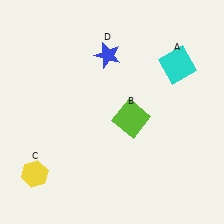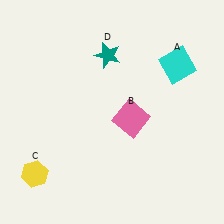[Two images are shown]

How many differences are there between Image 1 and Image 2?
There are 2 differences between the two images.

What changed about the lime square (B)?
In Image 1, B is lime. In Image 2, it changed to pink.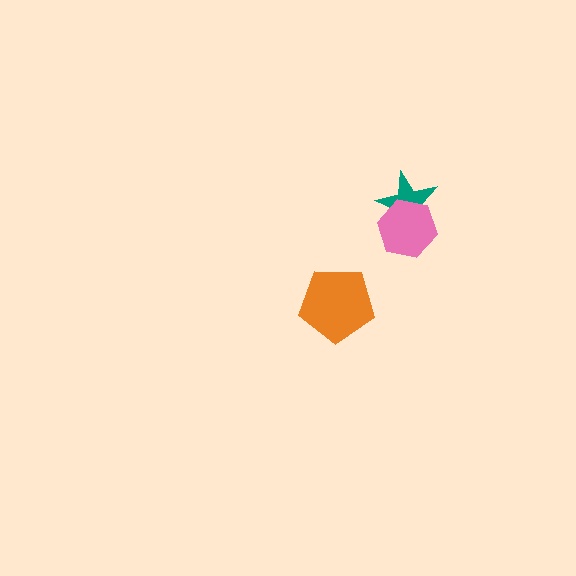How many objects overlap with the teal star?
1 object overlaps with the teal star.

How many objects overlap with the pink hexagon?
1 object overlaps with the pink hexagon.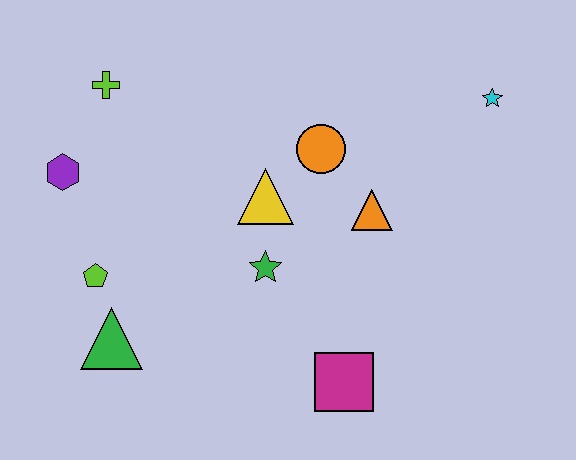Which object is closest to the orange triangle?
The orange circle is closest to the orange triangle.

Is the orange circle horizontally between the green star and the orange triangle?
Yes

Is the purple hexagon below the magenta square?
No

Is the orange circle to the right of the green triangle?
Yes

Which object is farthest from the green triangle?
The cyan star is farthest from the green triangle.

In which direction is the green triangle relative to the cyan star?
The green triangle is to the left of the cyan star.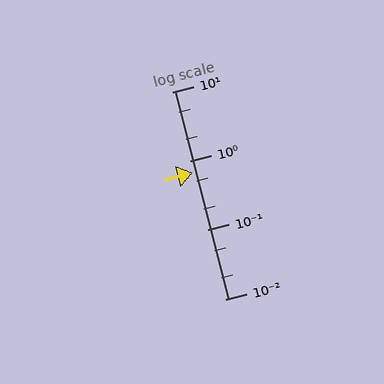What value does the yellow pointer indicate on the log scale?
The pointer indicates approximately 0.68.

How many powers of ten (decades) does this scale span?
The scale spans 3 decades, from 0.01 to 10.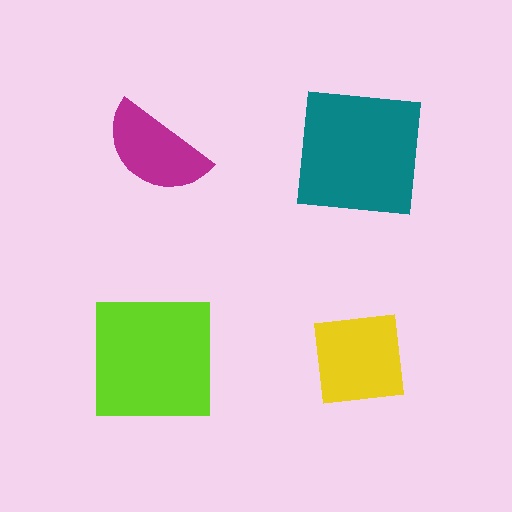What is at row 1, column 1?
A magenta semicircle.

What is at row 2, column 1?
A lime square.